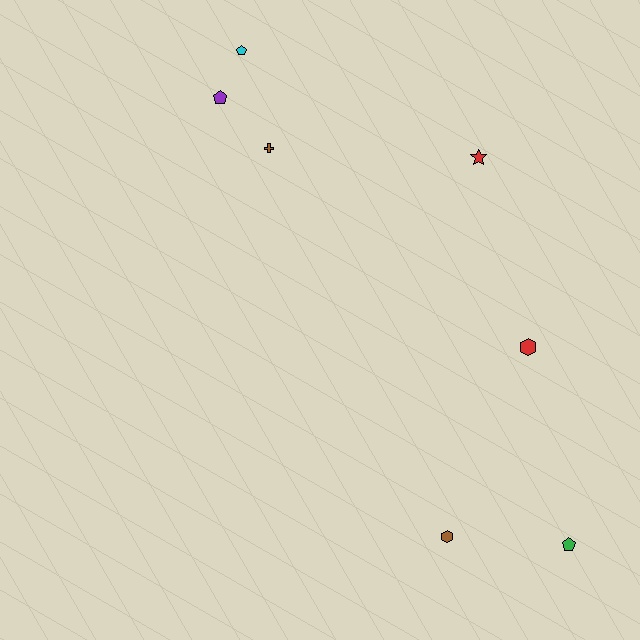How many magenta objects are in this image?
There are no magenta objects.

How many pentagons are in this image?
There are 3 pentagons.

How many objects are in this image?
There are 7 objects.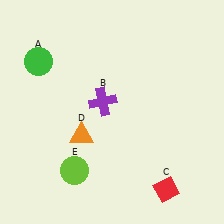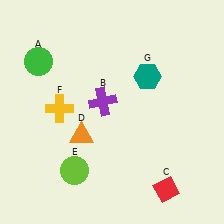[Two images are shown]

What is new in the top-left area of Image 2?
A yellow cross (F) was added in the top-left area of Image 2.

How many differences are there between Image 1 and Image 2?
There are 2 differences between the two images.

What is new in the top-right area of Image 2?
A teal hexagon (G) was added in the top-right area of Image 2.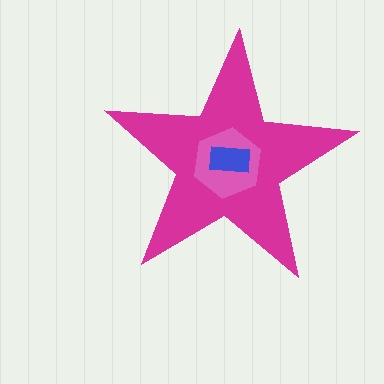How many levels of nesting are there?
3.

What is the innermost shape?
The blue rectangle.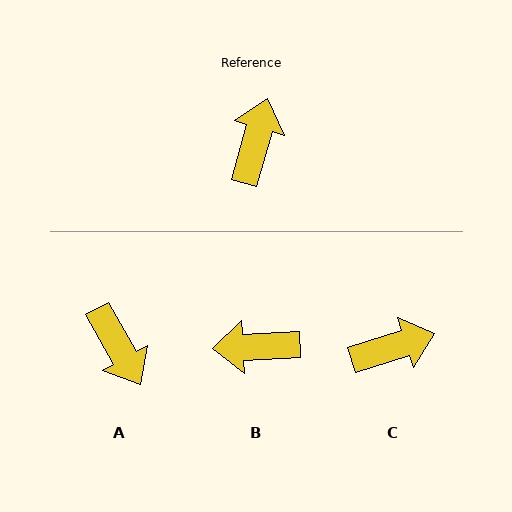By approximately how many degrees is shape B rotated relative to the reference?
Approximately 108 degrees counter-clockwise.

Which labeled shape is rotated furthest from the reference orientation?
A, about 135 degrees away.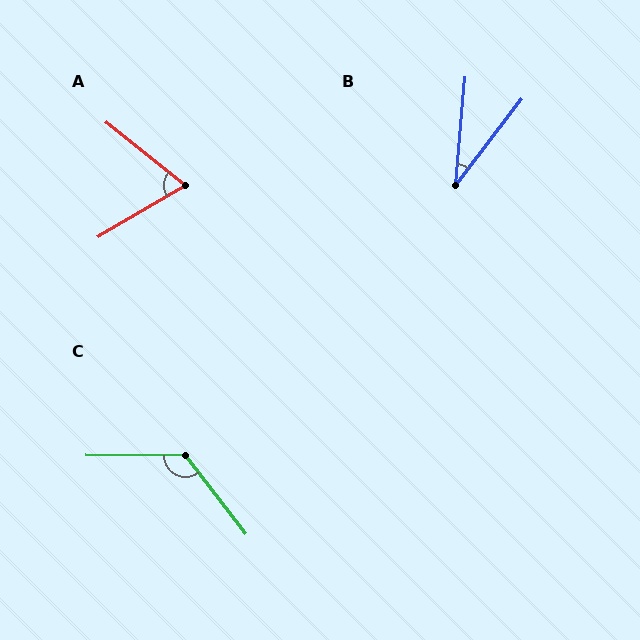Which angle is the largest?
C, at approximately 128 degrees.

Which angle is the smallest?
B, at approximately 33 degrees.